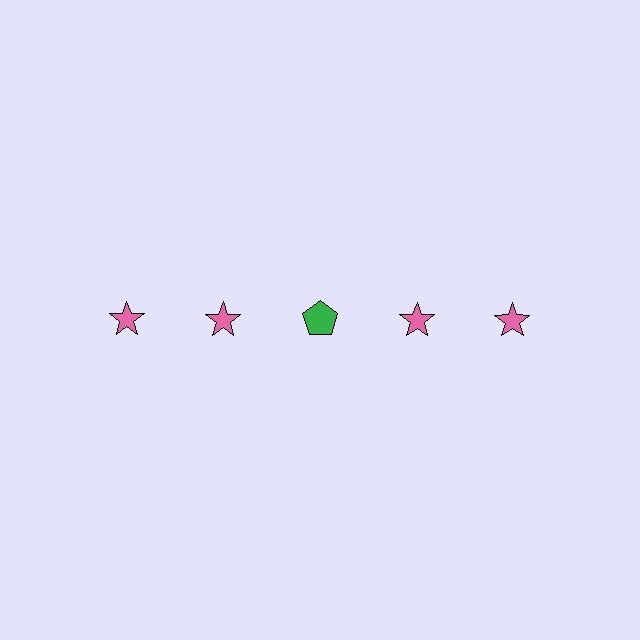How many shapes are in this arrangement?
There are 5 shapes arranged in a grid pattern.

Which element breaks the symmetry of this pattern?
The green pentagon in the top row, center column breaks the symmetry. All other shapes are pink stars.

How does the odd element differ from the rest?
It differs in both color (green instead of pink) and shape (pentagon instead of star).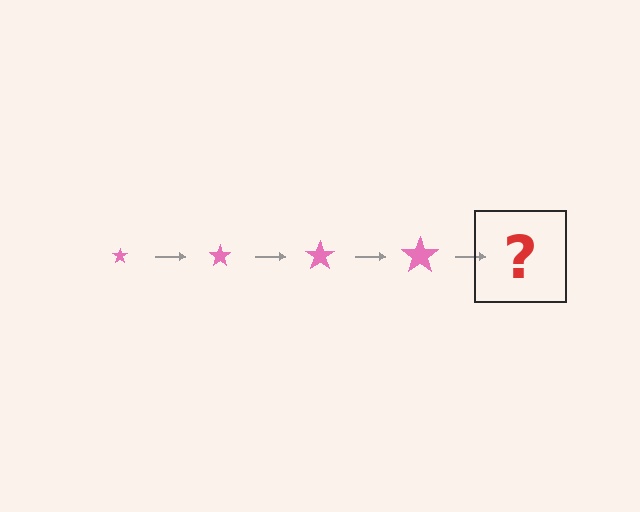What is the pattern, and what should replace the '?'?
The pattern is that the star gets progressively larger each step. The '?' should be a pink star, larger than the previous one.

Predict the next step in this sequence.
The next step is a pink star, larger than the previous one.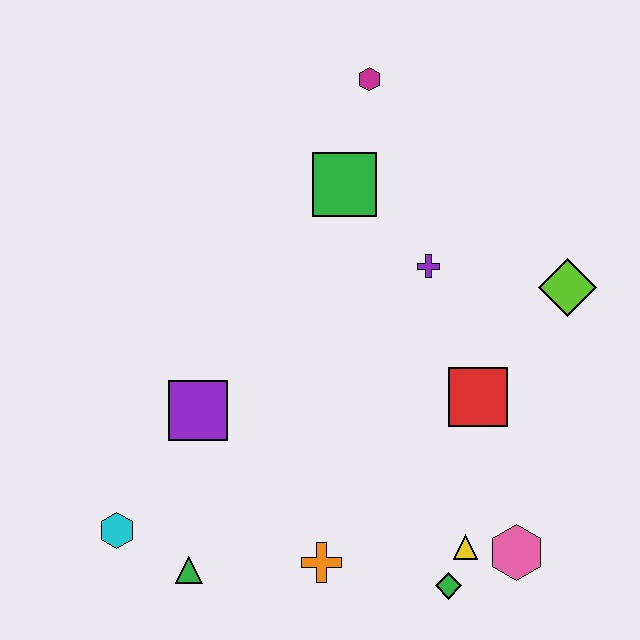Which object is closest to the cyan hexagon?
The green triangle is closest to the cyan hexagon.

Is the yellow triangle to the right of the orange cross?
Yes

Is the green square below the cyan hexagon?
No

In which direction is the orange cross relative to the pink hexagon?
The orange cross is to the left of the pink hexagon.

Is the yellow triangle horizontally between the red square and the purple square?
Yes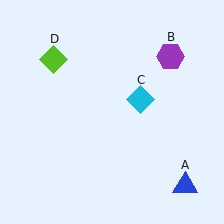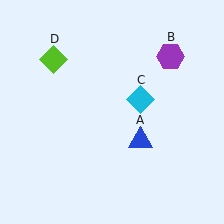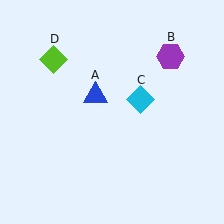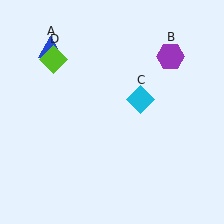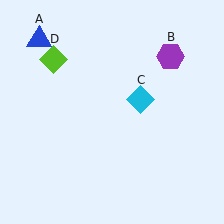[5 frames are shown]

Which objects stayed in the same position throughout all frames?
Purple hexagon (object B) and cyan diamond (object C) and lime diamond (object D) remained stationary.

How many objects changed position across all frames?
1 object changed position: blue triangle (object A).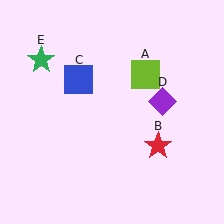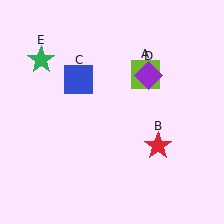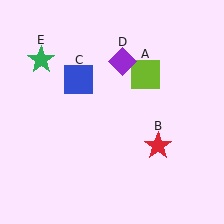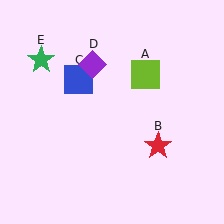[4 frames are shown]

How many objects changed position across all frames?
1 object changed position: purple diamond (object D).